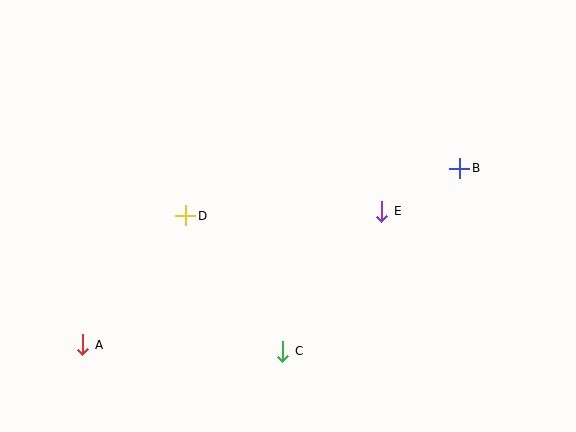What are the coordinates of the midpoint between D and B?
The midpoint between D and B is at (323, 192).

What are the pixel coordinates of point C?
Point C is at (283, 351).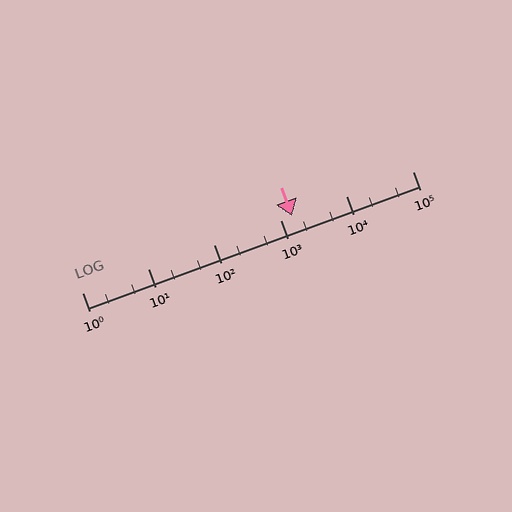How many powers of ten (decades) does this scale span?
The scale spans 5 decades, from 1 to 100000.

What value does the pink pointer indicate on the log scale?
The pointer indicates approximately 1500.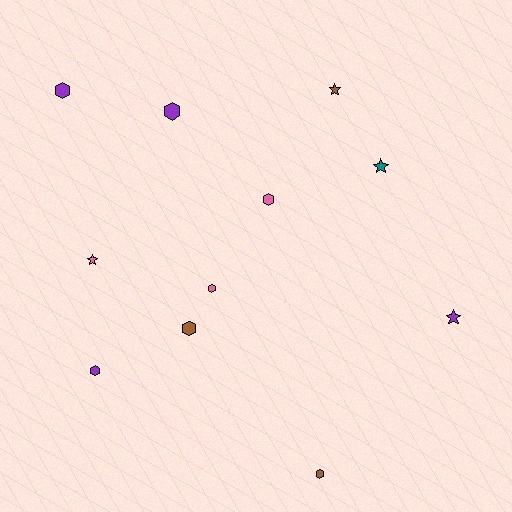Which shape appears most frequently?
Hexagon, with 7 objects.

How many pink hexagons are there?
There are 2 pink hexagons.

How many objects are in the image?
There are 11 objects.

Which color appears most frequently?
Purple, with 4 objects.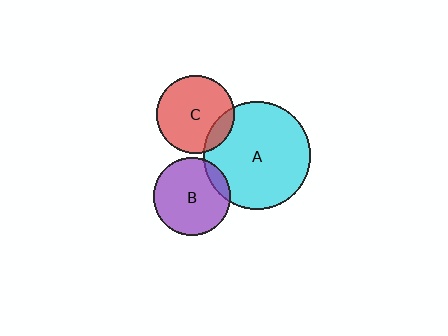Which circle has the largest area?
Circle A (cyan).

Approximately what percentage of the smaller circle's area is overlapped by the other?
Approximately 10%.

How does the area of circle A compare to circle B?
Approximately 1.9 times.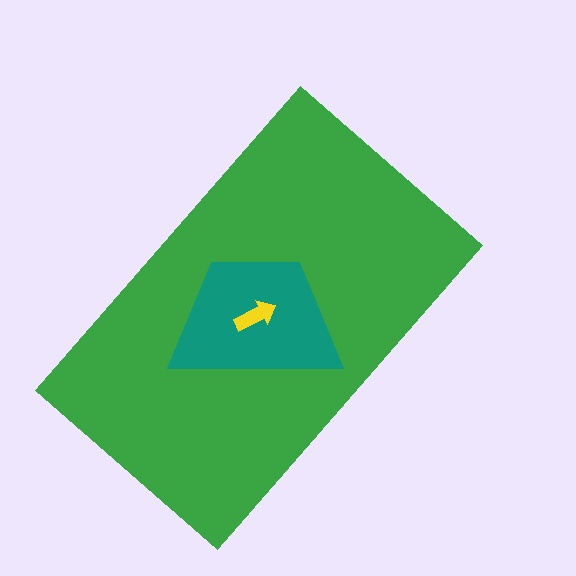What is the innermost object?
The yellow arrow.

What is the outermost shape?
The green rectangle.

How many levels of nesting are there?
3.